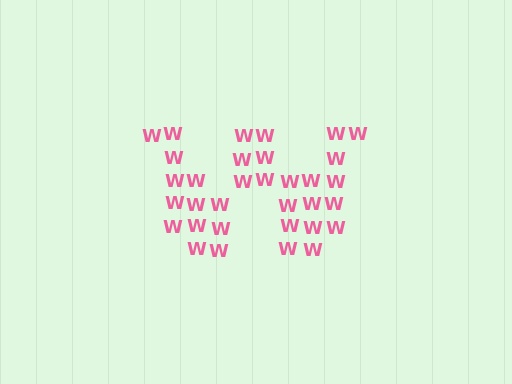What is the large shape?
The large shape is the letter W.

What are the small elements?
The small elements are letter W's.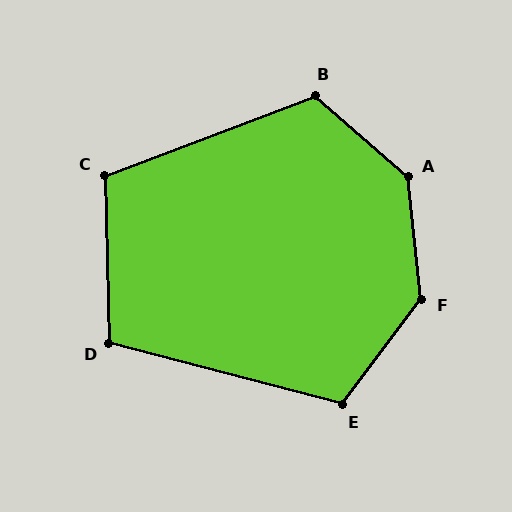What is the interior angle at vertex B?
Approximately 118 degrees (obtuse).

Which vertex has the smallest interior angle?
D, at approximately 106 degrees.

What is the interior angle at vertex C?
Approximately 109 degrees (obtuse).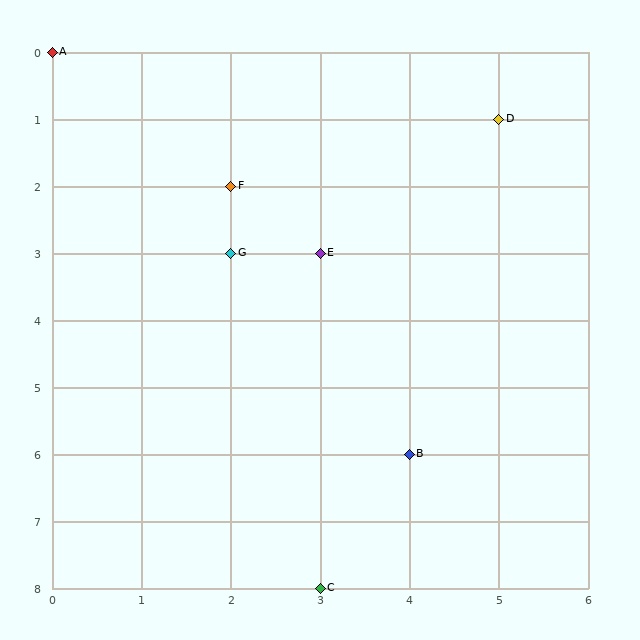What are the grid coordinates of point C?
Point C is at grid coordinates (3, 8).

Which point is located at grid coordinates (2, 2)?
Point F is at (2, 2).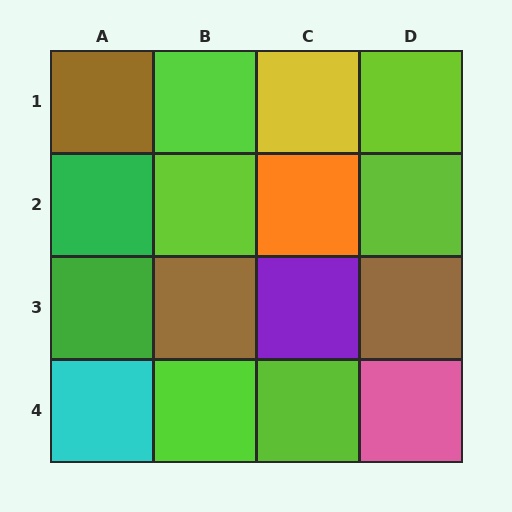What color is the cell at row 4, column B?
Lime.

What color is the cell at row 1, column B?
Lime.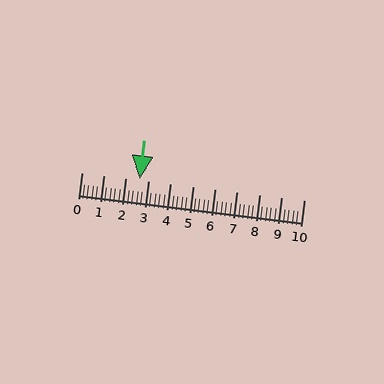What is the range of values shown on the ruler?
The ruler shows values from 0 to 10.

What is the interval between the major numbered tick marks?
The major tick marks are spaced 1 units apart.